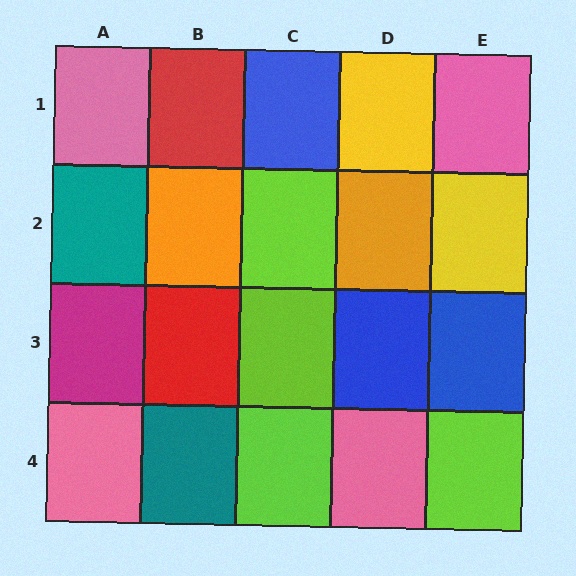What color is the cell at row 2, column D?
Orange.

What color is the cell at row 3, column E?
Blue.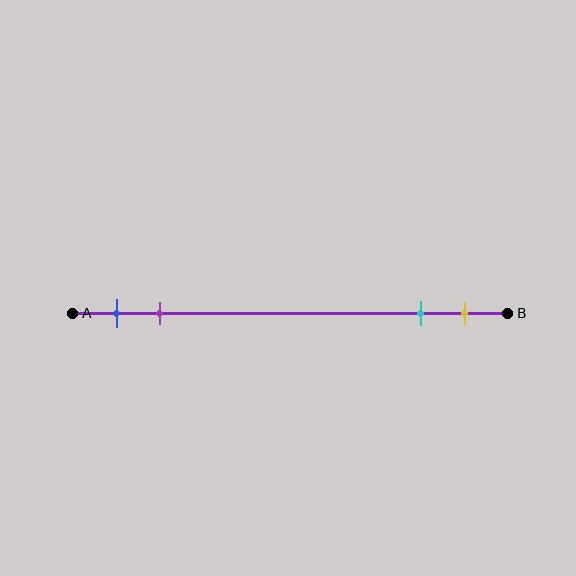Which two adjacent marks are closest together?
The cyan and yellow marks are the closest adjacent pair.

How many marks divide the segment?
There are 4 marks dividing the segment.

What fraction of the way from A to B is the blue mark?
The blue mark is approximately 10% (0.1) of the way from A to B.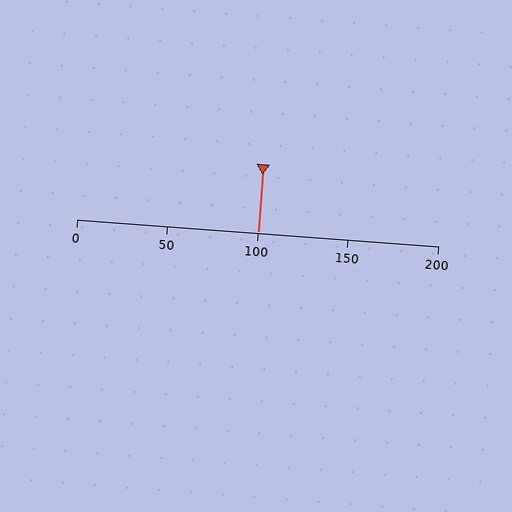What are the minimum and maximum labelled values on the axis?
The axis runs from 0 to 200.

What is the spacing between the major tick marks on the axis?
The major ticks are spaced 50 apart.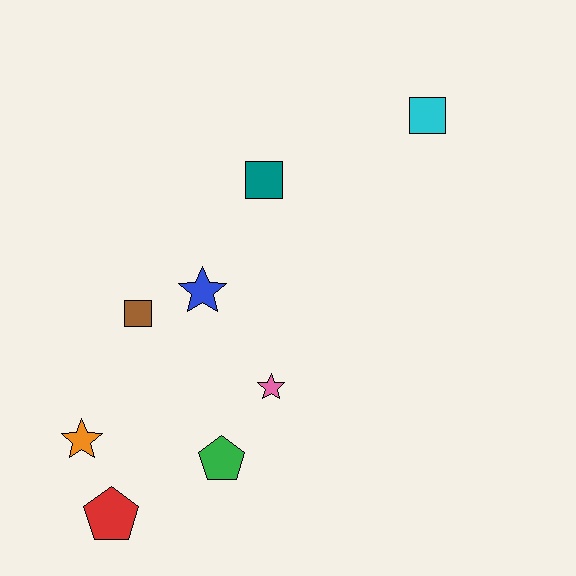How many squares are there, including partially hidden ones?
There are 3 squares.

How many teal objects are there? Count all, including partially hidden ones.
There is 1 teal object.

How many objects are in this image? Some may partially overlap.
There are 8 objects.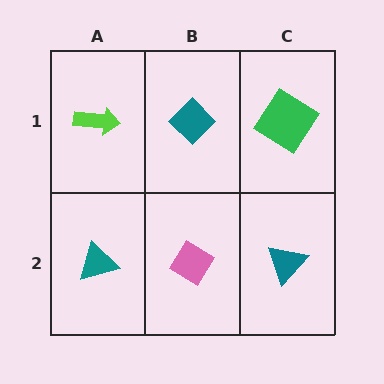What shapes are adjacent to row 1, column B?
A pink diamond (row 2, column B), a lime arrow (row 1, column A), a green diamond (row 1, column C).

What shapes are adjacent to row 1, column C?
A teal triangle (row 2, column C), a teal diamond (row 1, column B).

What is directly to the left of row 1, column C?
A teal diamond.